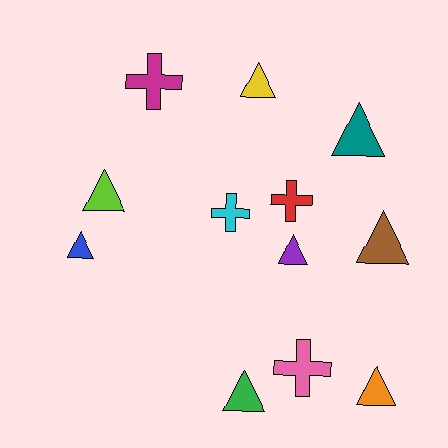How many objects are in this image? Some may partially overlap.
There are 12 objects.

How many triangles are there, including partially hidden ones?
There are 8 triangles.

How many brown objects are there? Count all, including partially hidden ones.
There is 1 brown object.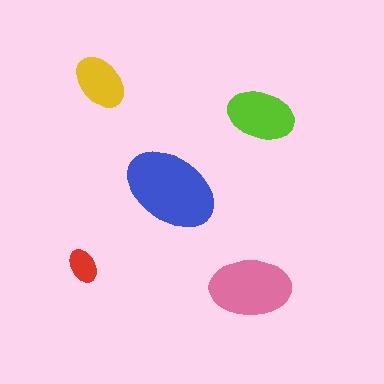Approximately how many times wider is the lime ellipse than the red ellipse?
About 2 times wider.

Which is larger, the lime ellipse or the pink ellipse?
The pink one.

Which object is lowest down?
The pink ellipse is bottommost.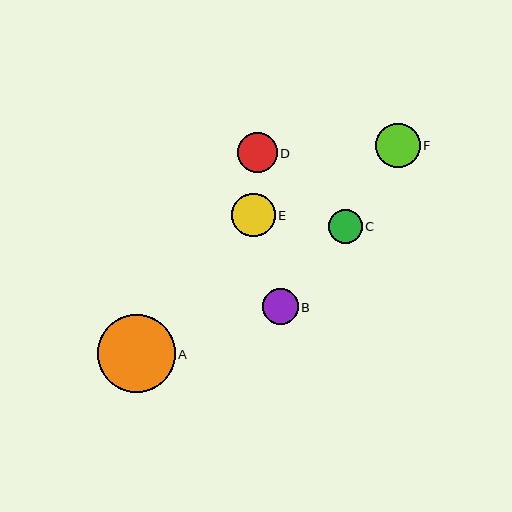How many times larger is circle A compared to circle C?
Circle A is approximately 2.3 times the size of circle C.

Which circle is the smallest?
Circle C is the smallest with a size of approximately 34 pixels.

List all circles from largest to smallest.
From largest to smallest: A, F, E, D, B, C.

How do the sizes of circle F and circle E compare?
Circle F and circle E are approximately the same size.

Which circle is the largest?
Circle A is the largest with a size of approximately 78 pixels.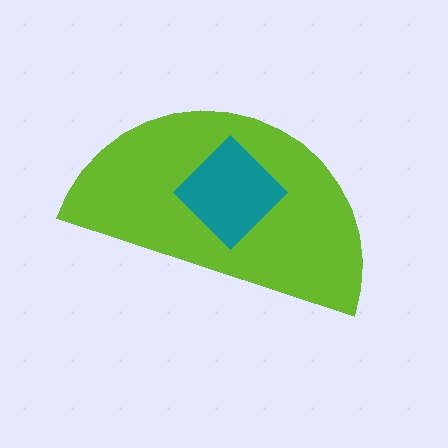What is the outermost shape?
The lime semicircle.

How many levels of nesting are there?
2.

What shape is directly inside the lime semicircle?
The teal diamond.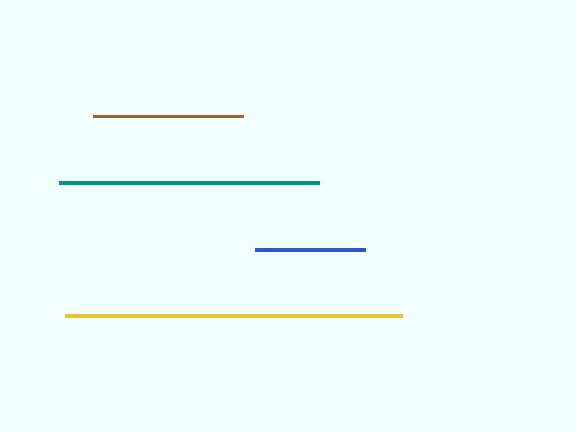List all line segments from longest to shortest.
From longest to shortest: yellow, teal, brown, blue.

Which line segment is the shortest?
The blue line is the shortest at approximately 110 pixels.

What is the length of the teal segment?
The teal segment is approximately 259 pixels long.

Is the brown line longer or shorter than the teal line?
The teal line is longer than the brown line.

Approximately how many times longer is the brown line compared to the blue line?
The brown line is approximately 1.4 times the length of the blue line.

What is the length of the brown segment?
The brown segment is approximately 150 pixels long.